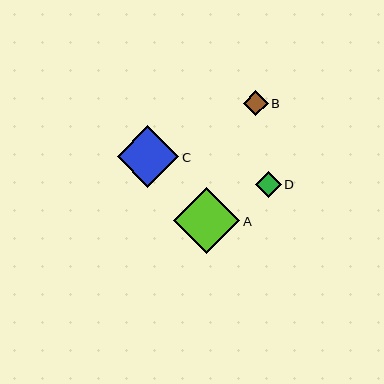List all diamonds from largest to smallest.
From largest to smallest: A, C, D, B.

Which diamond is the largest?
Diamond A is the largest with a size of approximately 66 pixels.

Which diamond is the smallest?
Diamond B is the smallest with a size of approximately 25 pixels.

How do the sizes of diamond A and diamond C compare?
Diamond A and diamond C are approximately the same size.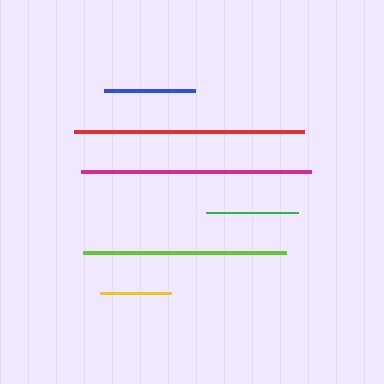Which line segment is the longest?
The magenta line is the longest at approximately 230 pixels.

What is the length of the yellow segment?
The yellow segment is approximately 71 pixels long.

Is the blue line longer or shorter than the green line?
The green line is longer than the blue line.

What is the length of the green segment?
The green segment is approximately 92 pixels long.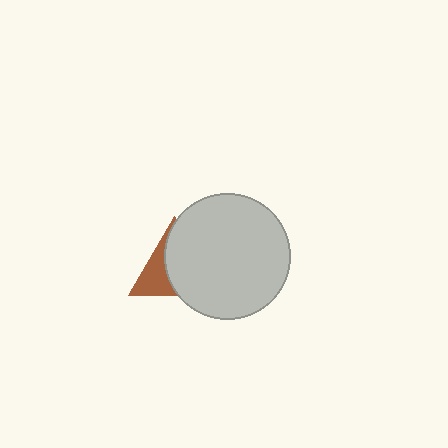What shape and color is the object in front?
The object in front is a light gray circle.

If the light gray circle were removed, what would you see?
You would see the complete brown triangle.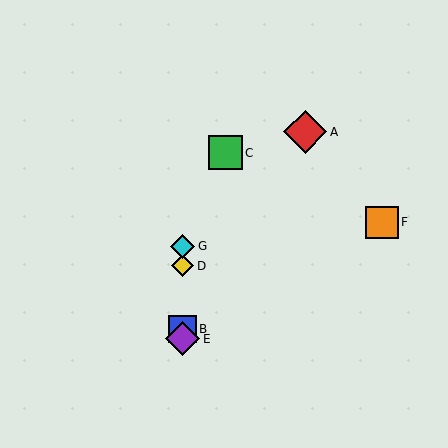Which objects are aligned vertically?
Objects B, D, E, G are aligned vertically.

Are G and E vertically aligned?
Yes, both are at x≈182.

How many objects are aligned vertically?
4 objects (B, D, E, G) are aligned vertically.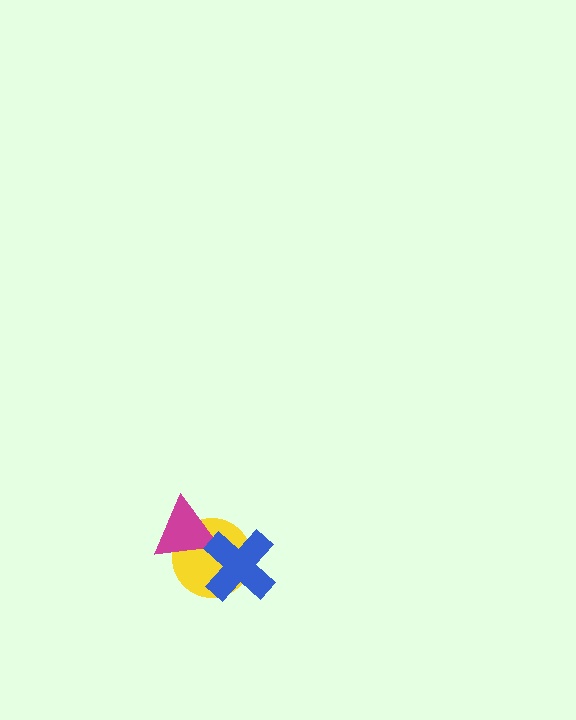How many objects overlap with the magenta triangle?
2 objects overlap with the magenta triangle.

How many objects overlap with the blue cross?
2 objects overlap with the blue cross.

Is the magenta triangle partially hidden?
Yes, it is partially covered by another shape.